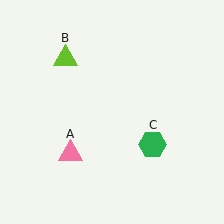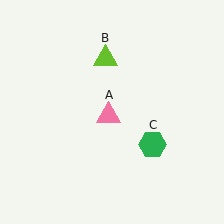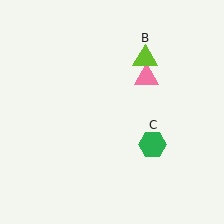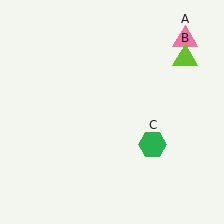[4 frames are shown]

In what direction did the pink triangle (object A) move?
The pink triangle (object A) moved up and to the right.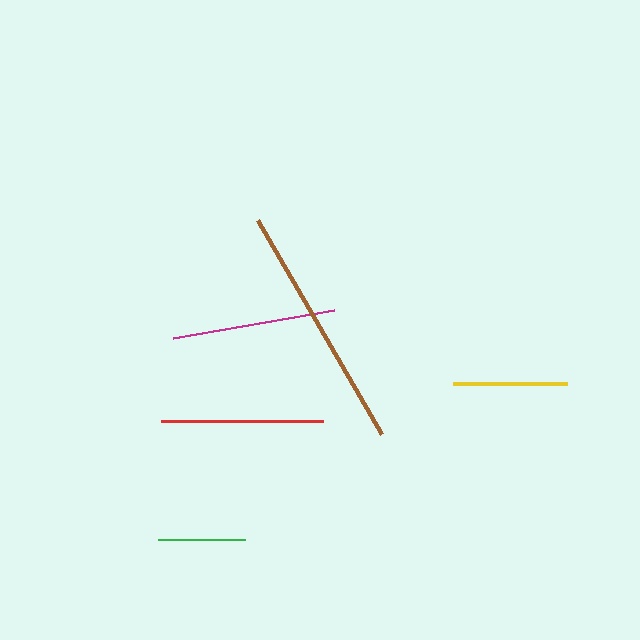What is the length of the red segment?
The red segment is approximately 162 pixels long.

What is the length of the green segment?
The green segment is approximately 87 pixels long.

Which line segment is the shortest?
The green line is the shortest at approximately 87 pixels.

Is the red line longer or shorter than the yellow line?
The red line is longer than the yellow line.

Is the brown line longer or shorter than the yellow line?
The brown line is longer than the yellow line.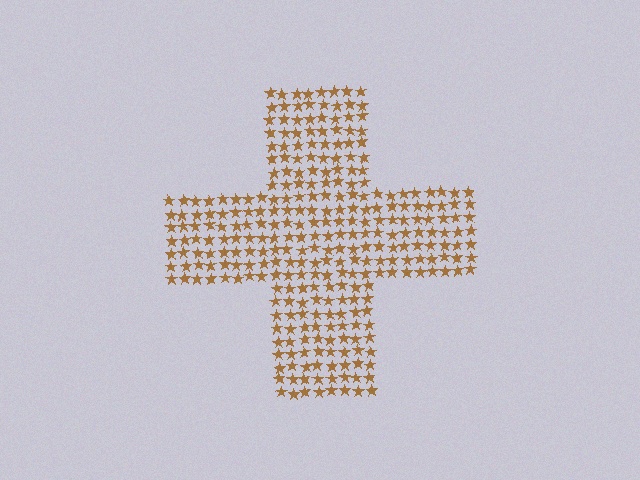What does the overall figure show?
The overall figure shows a cross.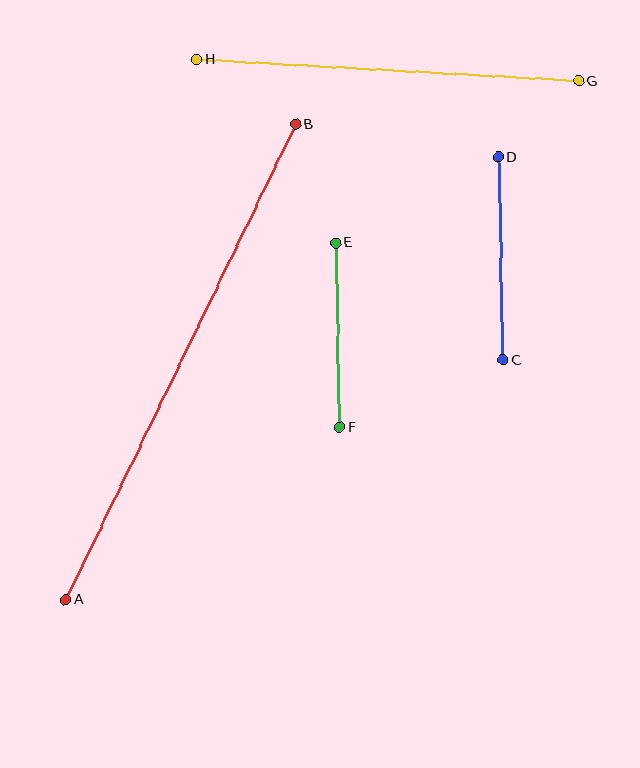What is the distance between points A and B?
The distance is approximately 528 pixels.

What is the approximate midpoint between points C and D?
The midpoint is at approximately (501, 259) pixels.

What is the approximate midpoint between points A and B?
The midpoint is at approximately (181, 362) pixels.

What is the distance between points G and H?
The distance is approximately 383 pixels.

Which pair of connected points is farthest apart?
Points A and B are farthest apart.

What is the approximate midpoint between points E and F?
The midpoint is at approximately (338, 335) pixels.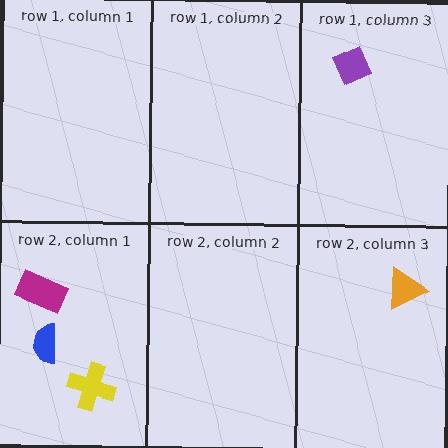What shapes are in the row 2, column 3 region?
The orange triangle.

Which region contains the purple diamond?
The row 1, column 3 region.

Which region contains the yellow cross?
The row 2, column 1 region.